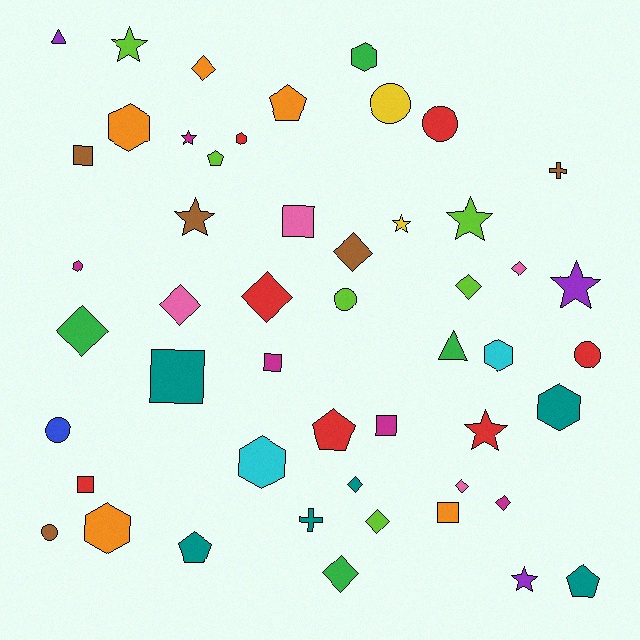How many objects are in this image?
There are 50 objects.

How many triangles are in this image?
There are 2 triangles.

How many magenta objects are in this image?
There are 5 magenta objects.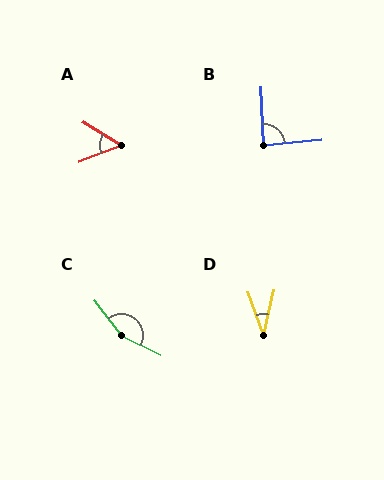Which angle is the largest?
C, at approximately 154 degrees.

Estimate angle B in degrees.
Approximately 87 degrees.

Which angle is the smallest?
D, at approximately 32 degrees.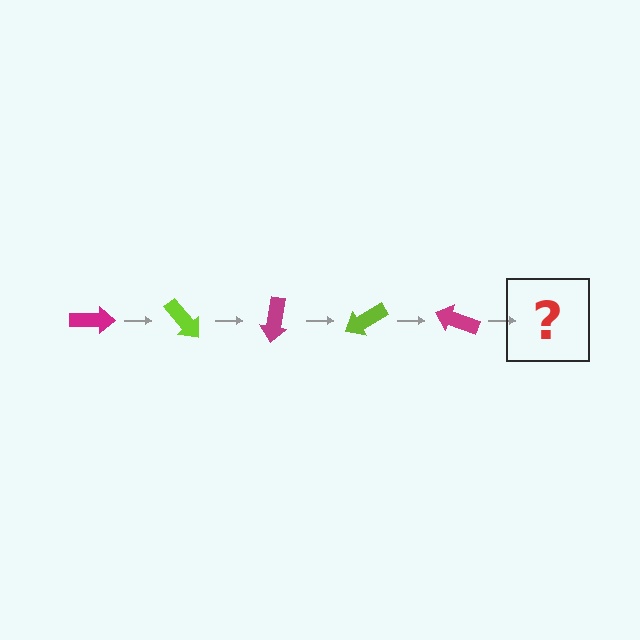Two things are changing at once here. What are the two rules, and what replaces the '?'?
The two rules are that it rotates 50 degrees each step and the color cycles through magenta and lime. The '?' should be a lime arrow, rotated 250 degrees from the start.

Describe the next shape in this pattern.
It should be a lime arrow, rotated 250 degrees from the start.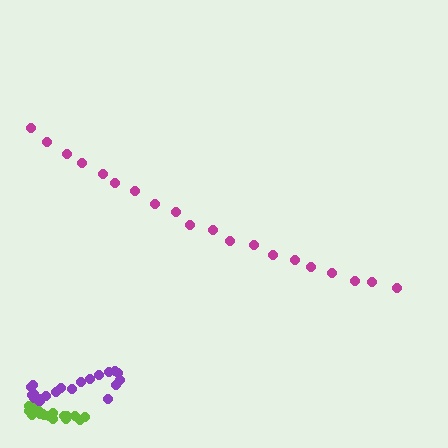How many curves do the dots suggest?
There are 3 distinct paths.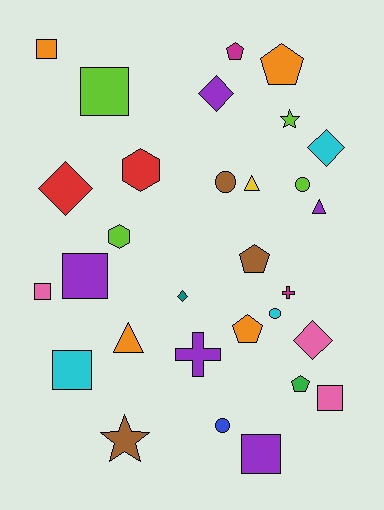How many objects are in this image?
There are 30 objects.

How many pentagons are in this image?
There are 5 pentagons.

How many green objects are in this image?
There is 1 green object.